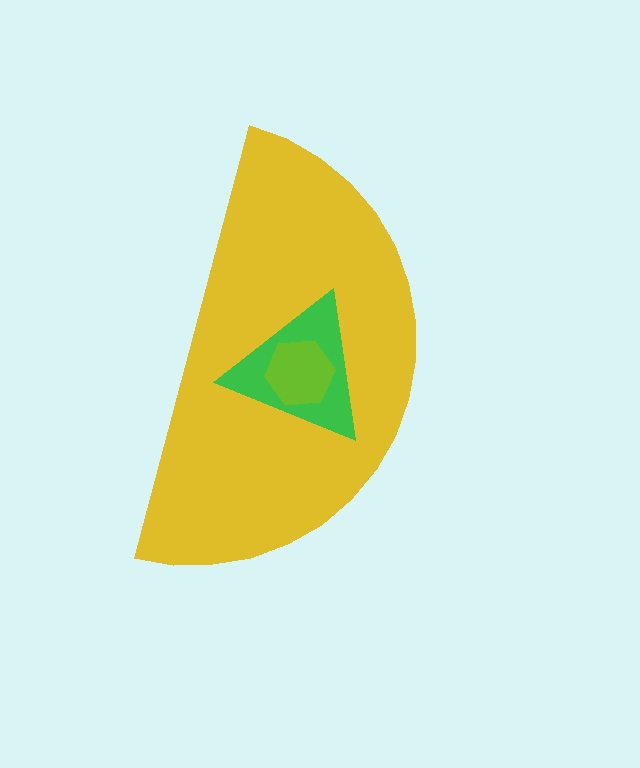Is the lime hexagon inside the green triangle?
Yes.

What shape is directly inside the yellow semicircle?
The green triangle.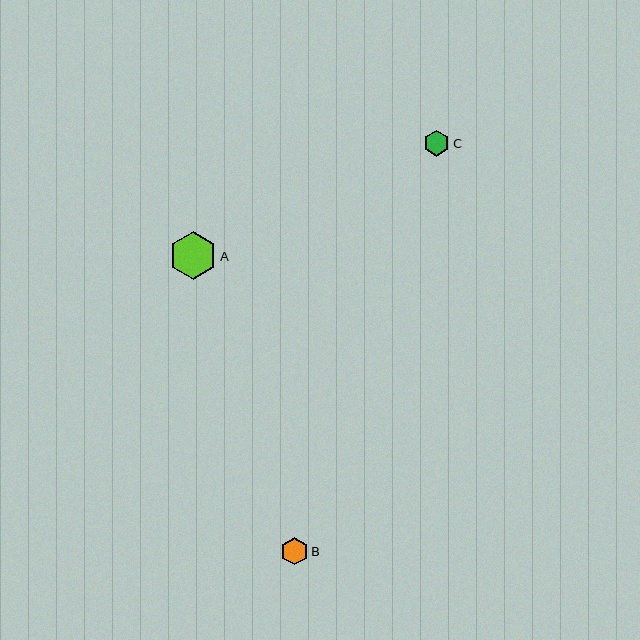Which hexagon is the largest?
Hexagon A is the largest with a size of approximately 48 pixels.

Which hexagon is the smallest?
Hexagon C is the smallest with a size of approximately 25 pixels.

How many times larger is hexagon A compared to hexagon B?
Hexagon A is approximately 1.8 times the size of hexagon B.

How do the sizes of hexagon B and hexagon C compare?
Hexagon B and hexagon C are approximately the same size.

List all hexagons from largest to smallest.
From largest to smallest: A, B, C.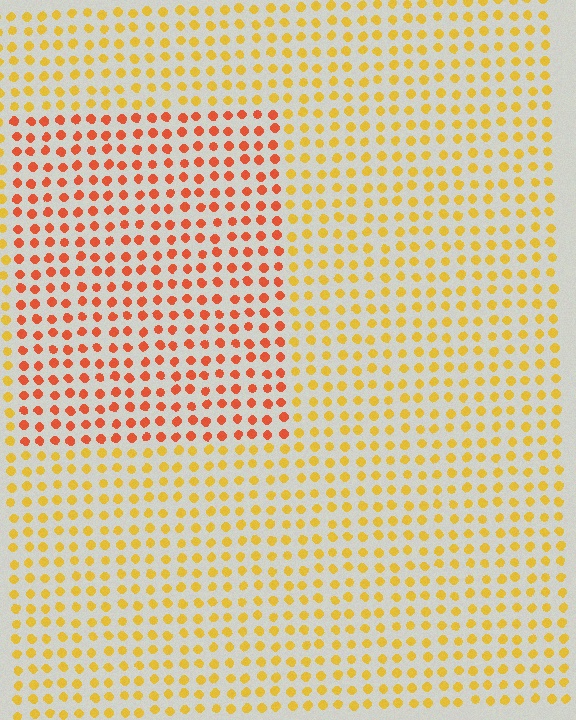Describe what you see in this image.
The image is filled with small yellow elements in a uniform arrangement. A rectangle-shaped region is visible where the elements are tinted to a slightly different hue, forming a subtle color boundary.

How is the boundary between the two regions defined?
The boundary is defined purely by a slight shift in hue (about 36 degrees). Spacing, size, and orientation are identical on both sides.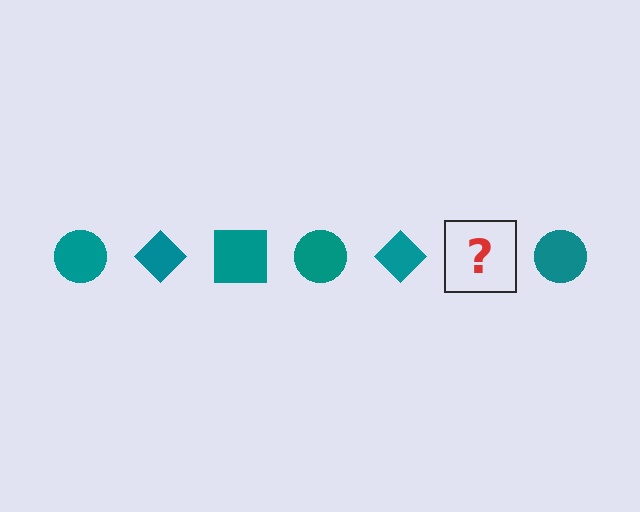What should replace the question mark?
The question mark should be replaced with a teal square.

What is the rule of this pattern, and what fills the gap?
The rule is that the pattern cycles through circle, diamond, square shapes in teal. The gap should be filled with a teal square.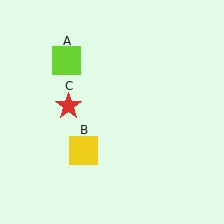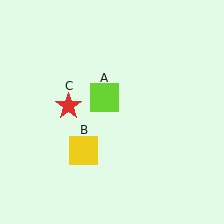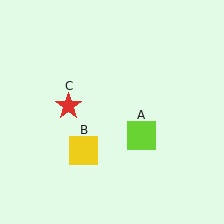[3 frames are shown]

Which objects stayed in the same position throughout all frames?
Yellow square (object B) and red star (object C) remained stationary.